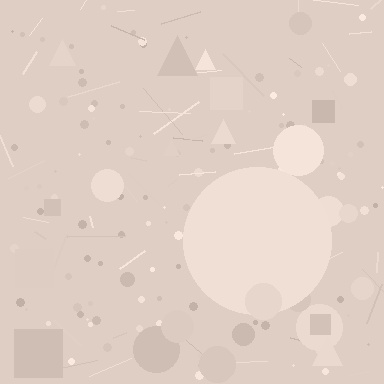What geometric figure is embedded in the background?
A circle is embedded in the background.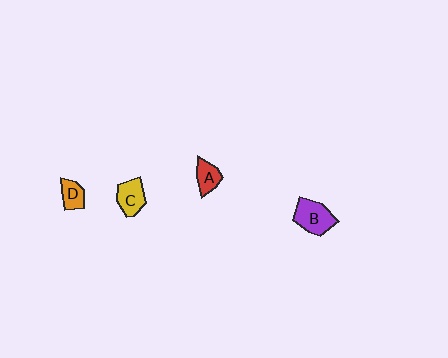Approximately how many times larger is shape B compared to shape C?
Approximately 1.3 times.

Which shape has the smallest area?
Shape D (orange).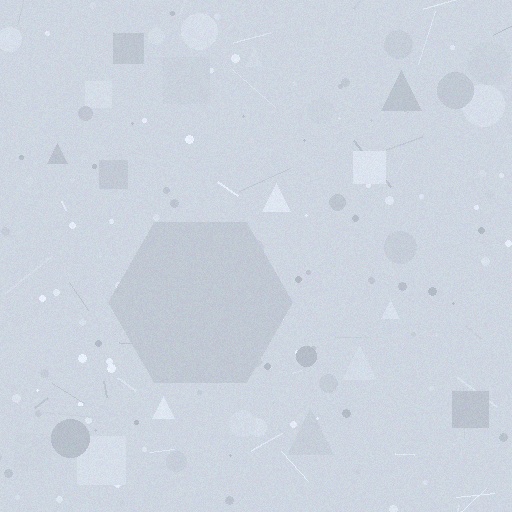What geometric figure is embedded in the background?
A hexagon is embedded in the background.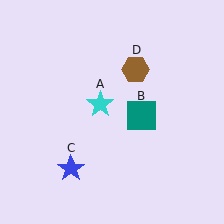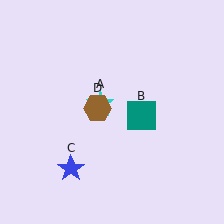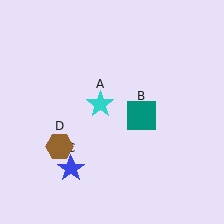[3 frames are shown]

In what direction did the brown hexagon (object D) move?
The brown hexagon (object D) moved down and to the left.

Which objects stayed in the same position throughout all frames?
Cyan star (object A) and teal square (object B) and blue star (object C) remained stationary.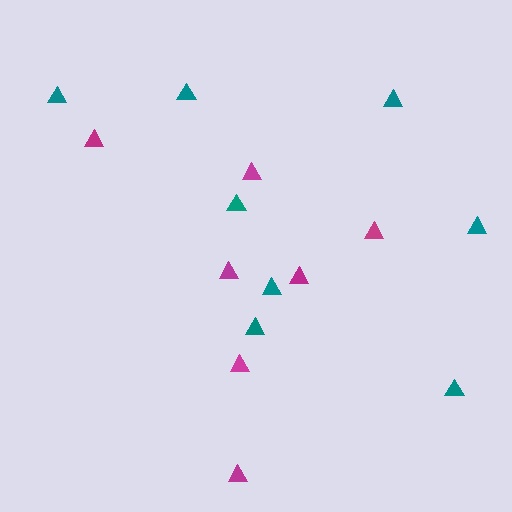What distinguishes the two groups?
There are 2 groups: one group of magenta triangles (7) and one group of teal triangles (8).